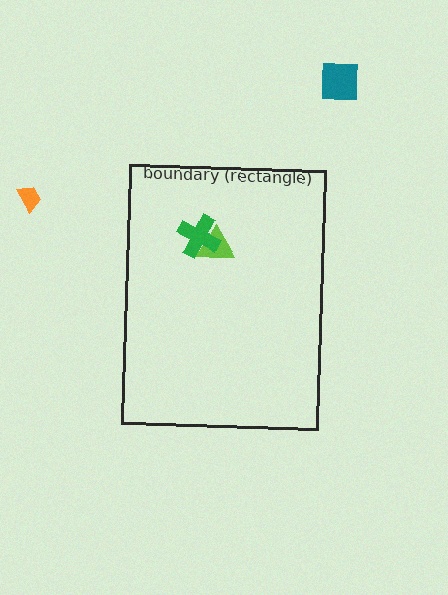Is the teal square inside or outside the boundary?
Outside.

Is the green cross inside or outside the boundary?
Inside.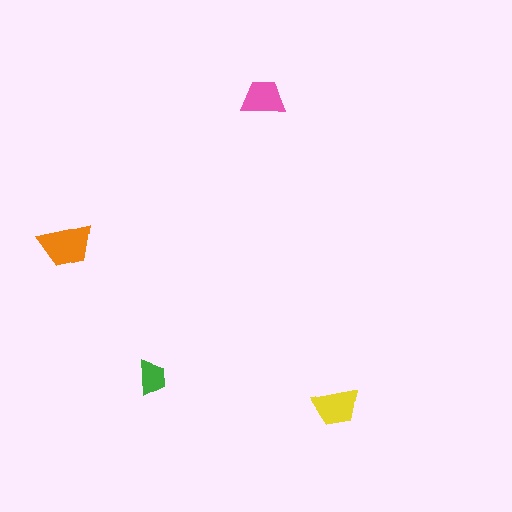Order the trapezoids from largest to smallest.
the orange one, the yellow one, the pink one, the green one.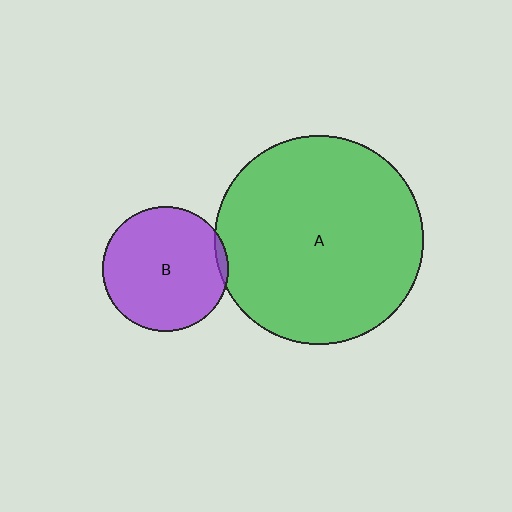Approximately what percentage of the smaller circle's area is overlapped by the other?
Approximately 5%.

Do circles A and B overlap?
Yes.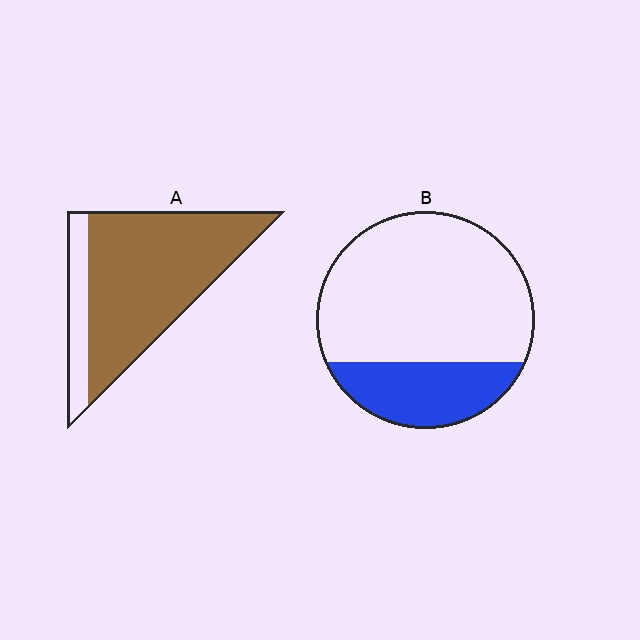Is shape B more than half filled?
No.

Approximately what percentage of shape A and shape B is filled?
A is approximately 80% and B is approximately 25%.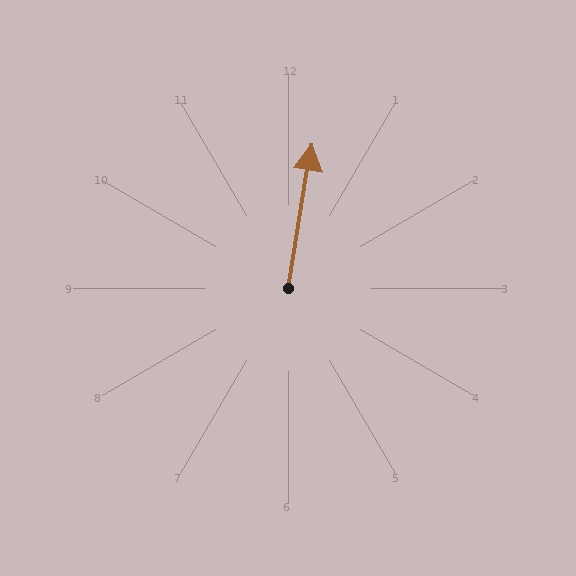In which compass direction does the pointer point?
North.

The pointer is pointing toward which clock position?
Roughly 12 o'clock.